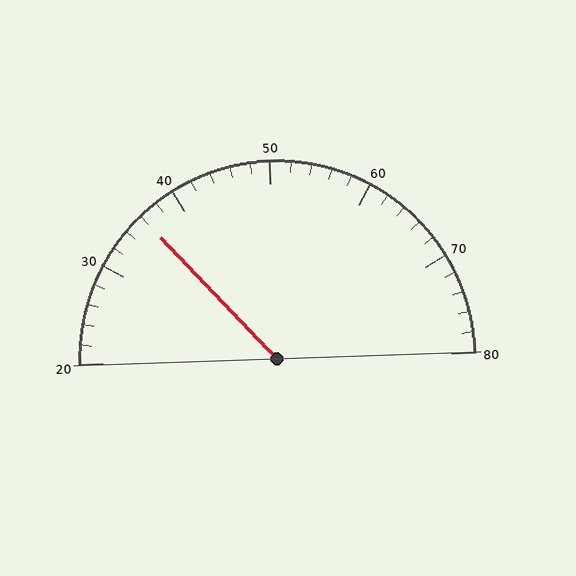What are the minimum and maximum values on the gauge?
The gauge ranges from 20 to 80.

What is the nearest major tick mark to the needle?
The nearest major tick mark is 40.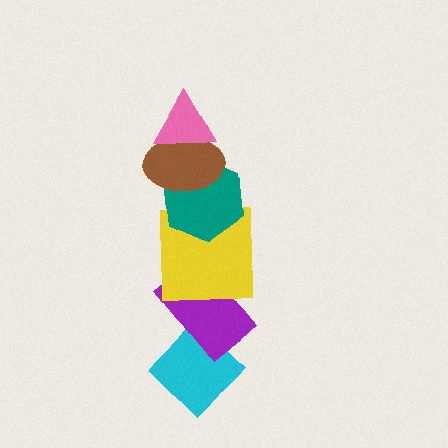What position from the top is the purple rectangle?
The purple rectangle is 5th from the top.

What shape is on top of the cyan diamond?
The purple rectangle is on top of the cyan diamond.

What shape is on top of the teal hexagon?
The brown ellipse is on top of the teal hexagon.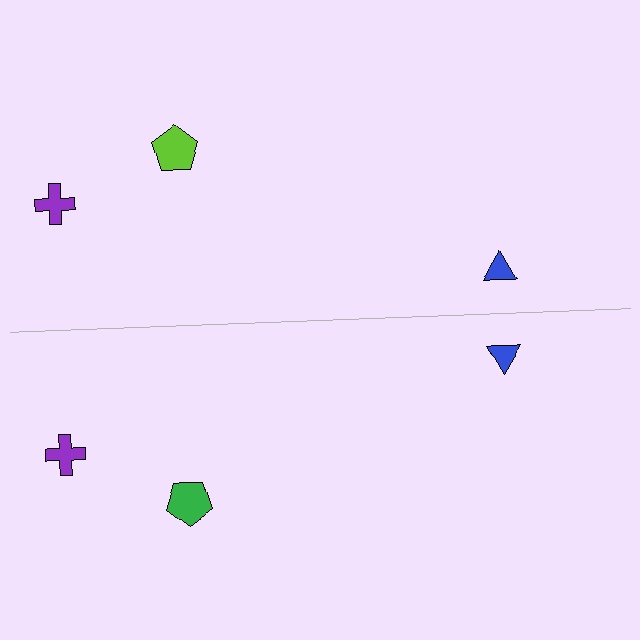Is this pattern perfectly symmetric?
No, the pattern is not perfectly symmetric. The green pentagon on the bottom side breaks the symmetry — its mirror counterpart is lime.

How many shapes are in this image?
There are 6 shapes in this image.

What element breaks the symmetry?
The green pentagon on the bottom side breaks the symmetry — its mirror counterpart is lime.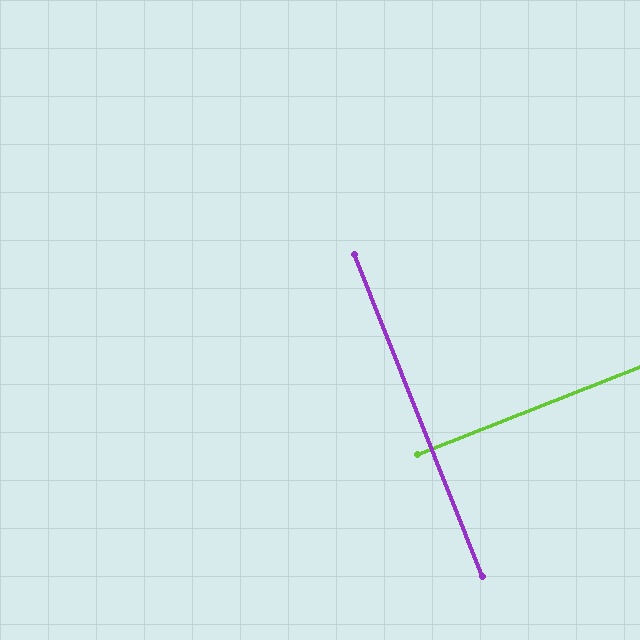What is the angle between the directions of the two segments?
Approximately 90 degrees.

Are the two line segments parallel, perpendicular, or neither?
Perpendicular — they meet at approximately 90°.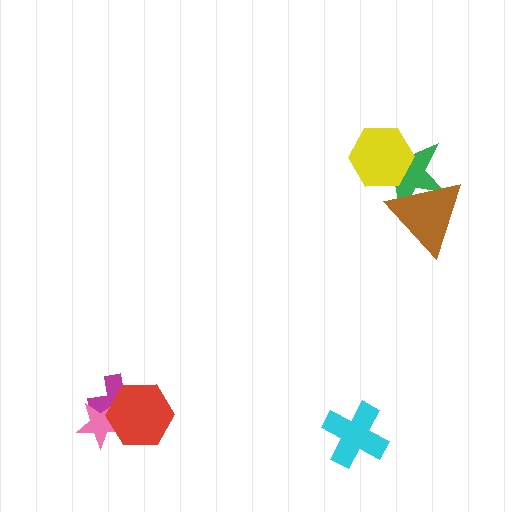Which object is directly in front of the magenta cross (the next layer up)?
The pink star is directly in front of the magenta cross.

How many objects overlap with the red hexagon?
2 objects overlap with the red hexagon.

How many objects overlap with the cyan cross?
0 objects overlap with the cyan cross.